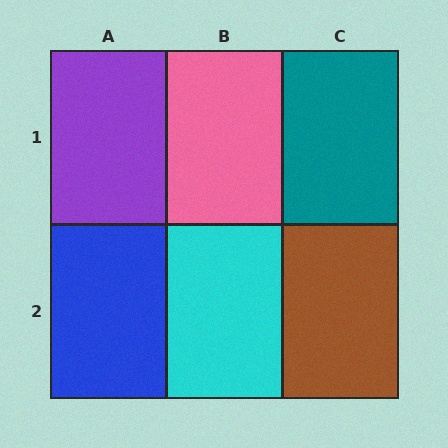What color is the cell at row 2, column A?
Blue.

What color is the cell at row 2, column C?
Brown.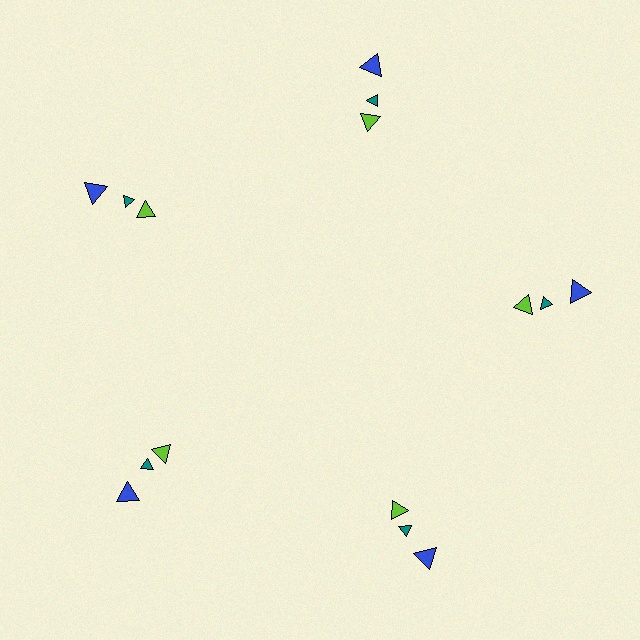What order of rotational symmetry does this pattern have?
This pattern has 5-fold rotational symmetry.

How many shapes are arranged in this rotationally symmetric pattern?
There are 15 shapes, arranged in 5 groups of 3.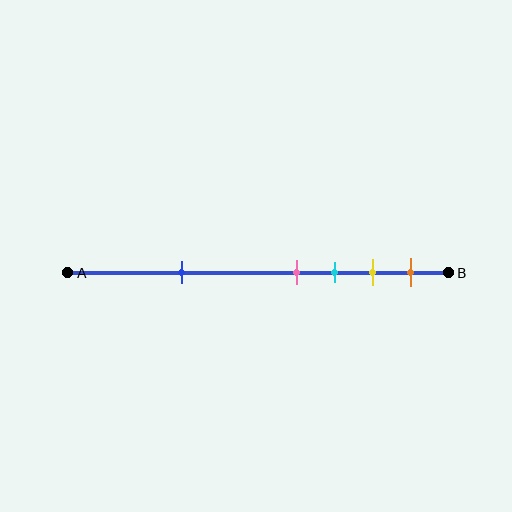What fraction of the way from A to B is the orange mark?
The orange mark is approximately 90% (0.9) of the way from A to B.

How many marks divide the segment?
There are 5 marks dividing the segment.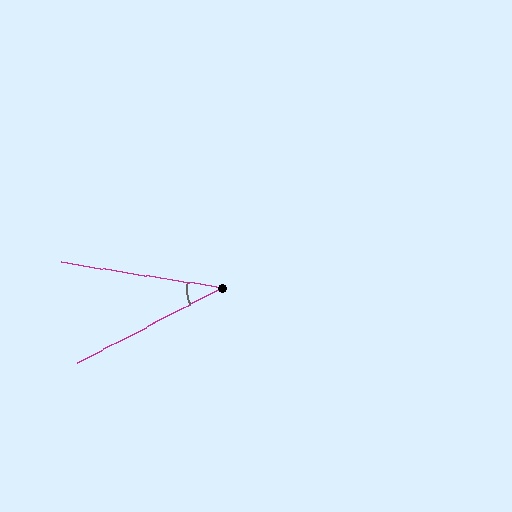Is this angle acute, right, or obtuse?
It is acute.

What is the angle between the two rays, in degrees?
Approximately 36 degrees.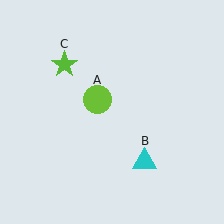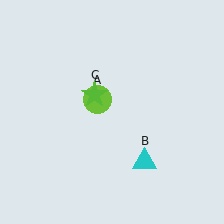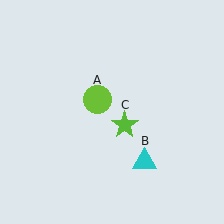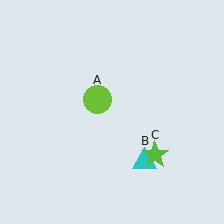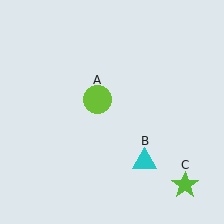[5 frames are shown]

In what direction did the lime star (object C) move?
The lime star (object C) moved down and to the right.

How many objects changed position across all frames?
1 object changed position: lime star (object C).